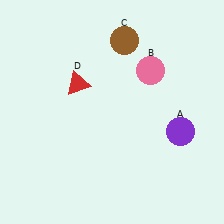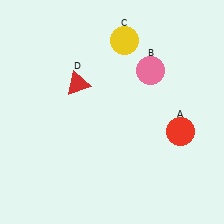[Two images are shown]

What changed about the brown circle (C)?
In Image 1, C is brown. In Image 2, it changed to yellow.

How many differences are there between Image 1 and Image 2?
There are 2 differences between the two images.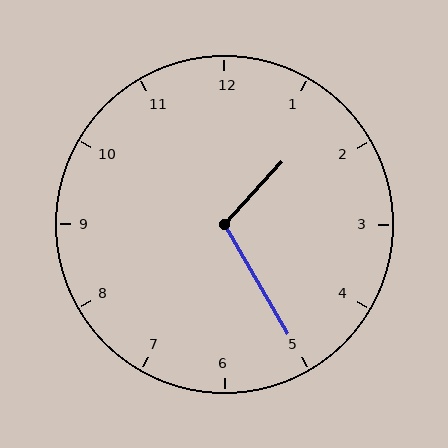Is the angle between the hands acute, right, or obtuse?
It is obtuse.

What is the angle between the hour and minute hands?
Approximately 108 degrees.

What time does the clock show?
1:25.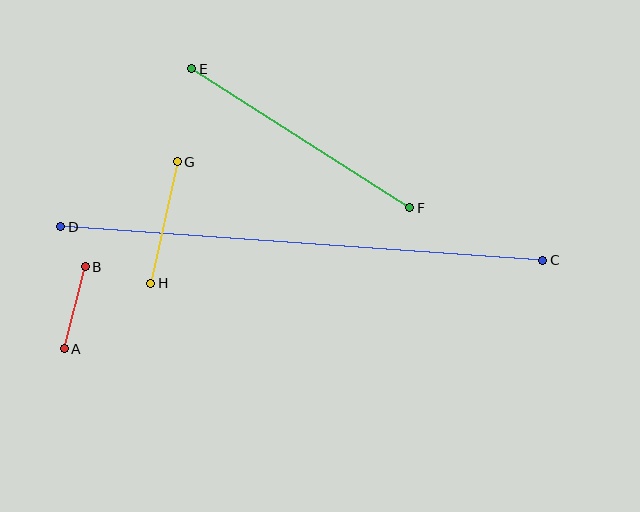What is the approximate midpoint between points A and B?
The midpoint is at approximately (75, 308) pixels.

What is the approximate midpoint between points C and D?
The midpoint is at approximately (302, 244) pixels.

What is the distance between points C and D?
The distance is approximately 483 pixels.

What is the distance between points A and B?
The distance is approximately 85 pixels.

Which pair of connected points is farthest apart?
Points C and D are farthest apart.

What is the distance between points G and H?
The distance is approximately 124 pixels.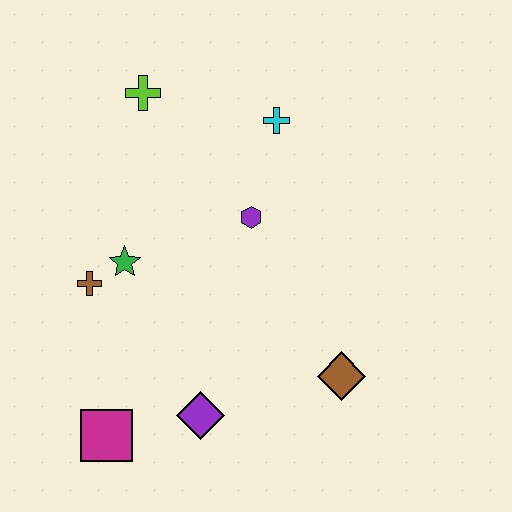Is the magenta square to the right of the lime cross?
No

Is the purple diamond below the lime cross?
Yes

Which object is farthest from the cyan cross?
The magenta square is farthest from the cyan cross.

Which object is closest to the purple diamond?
The magenta square is closest to the purple diamond.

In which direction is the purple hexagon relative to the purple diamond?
The purple hexagon is above the purple diamond.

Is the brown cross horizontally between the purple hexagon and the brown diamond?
No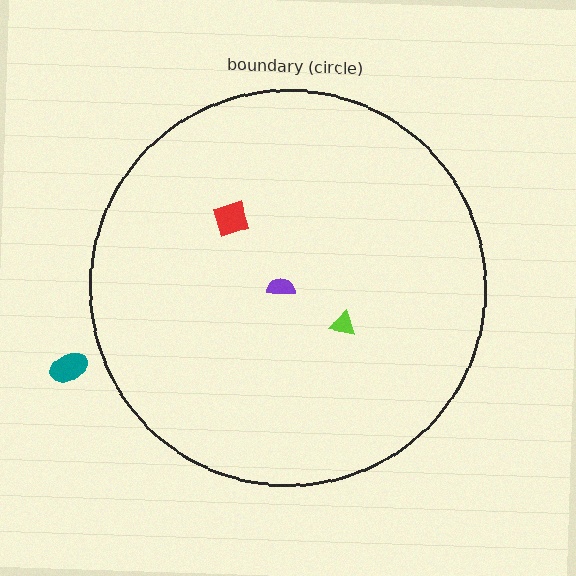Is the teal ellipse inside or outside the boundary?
Outside.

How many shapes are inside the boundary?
3 inside, 1 outside.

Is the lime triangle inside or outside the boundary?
Inside.